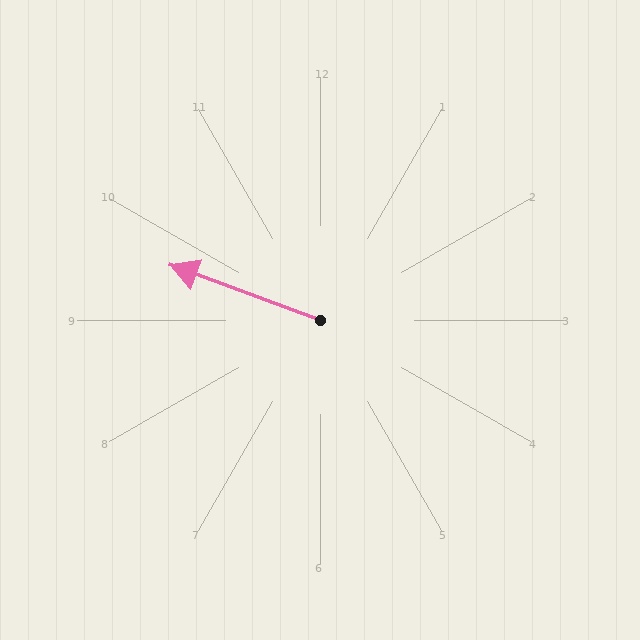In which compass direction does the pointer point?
West.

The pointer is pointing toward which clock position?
Roughly 10 o'clock.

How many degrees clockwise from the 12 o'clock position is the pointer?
Approximately 290 degrees.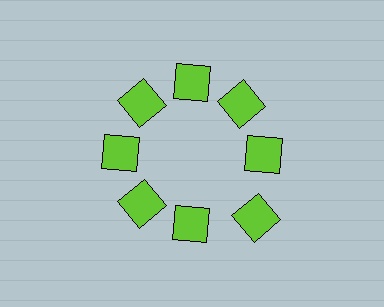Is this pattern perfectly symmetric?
No. The 8 lime squares are arranged in a ring, but one element near the 4 o'clock position is pushed outward from the center, breaking the 8-fold rotational symmetry.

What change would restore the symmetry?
The symmetry would be restored by moving it inward, back onto the ring so that all 8 squares sit at equal angles and equal distance from the center.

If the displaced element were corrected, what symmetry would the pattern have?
It would have 8-fold rotational symmetry — the pattern would map onto itself every 45 degrees.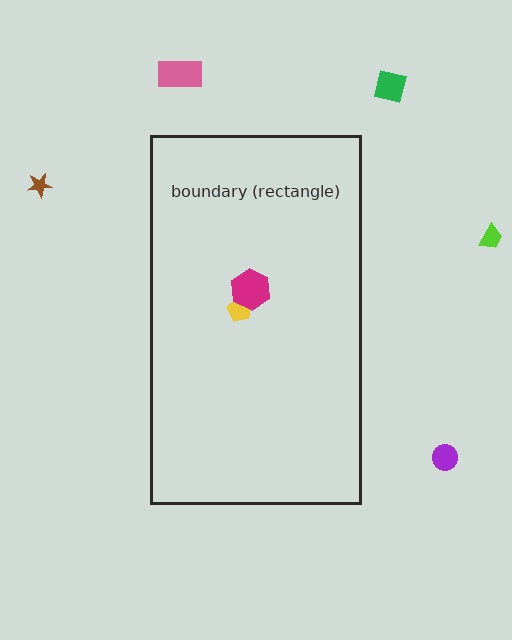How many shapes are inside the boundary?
2 inside, 5 outside.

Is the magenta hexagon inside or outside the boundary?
Inside.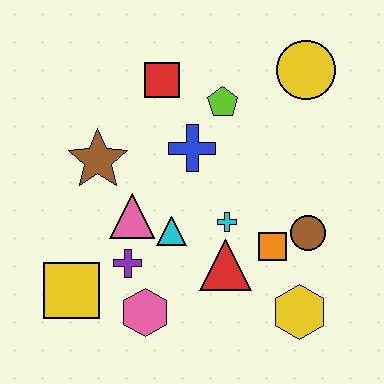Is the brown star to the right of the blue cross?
No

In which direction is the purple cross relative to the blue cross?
The purple cross is below the blue cross.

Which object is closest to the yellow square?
The purple cross is closest to the yellow square.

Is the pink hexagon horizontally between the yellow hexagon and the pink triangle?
Yes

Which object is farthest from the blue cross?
The yellow hexagon is farthest from the blue cross.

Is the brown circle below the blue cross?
Yes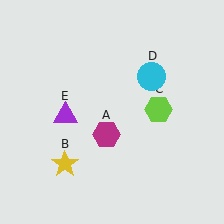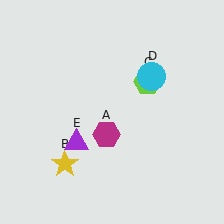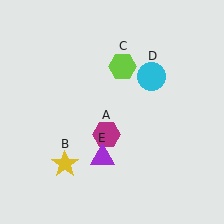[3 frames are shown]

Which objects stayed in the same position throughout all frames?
Magenta hexagon (object A) and yellow star (object B) and cyan circle (object D) remained stationary.